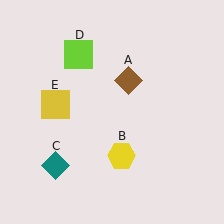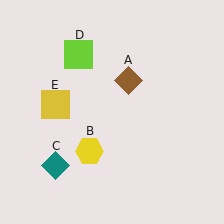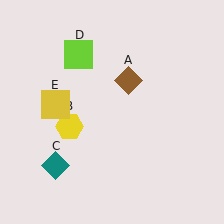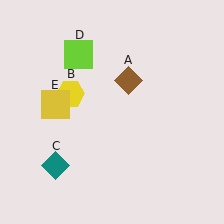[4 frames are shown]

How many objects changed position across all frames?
1 object changed position: yellow hexagon (object B).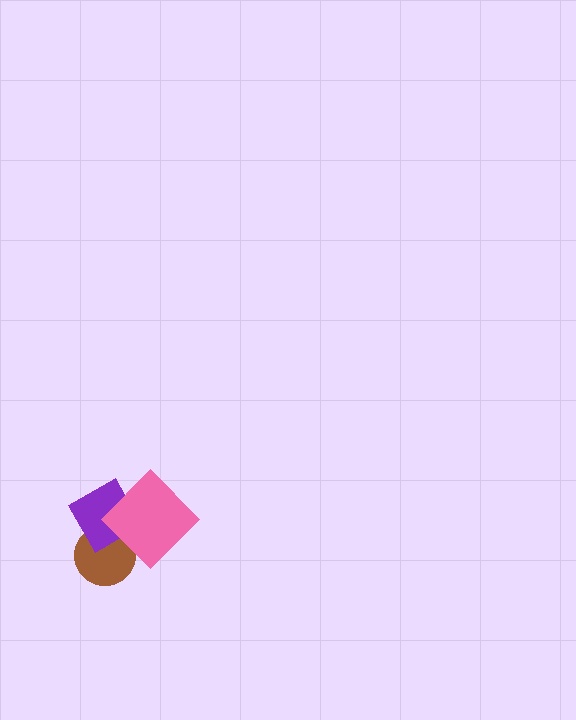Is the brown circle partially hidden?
Yes, it is partially covered by another shape.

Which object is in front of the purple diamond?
The pink diamond is in front of the purple diamond.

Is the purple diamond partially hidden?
Yes, it is partially covered by another shape.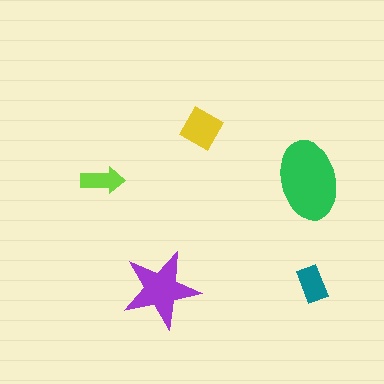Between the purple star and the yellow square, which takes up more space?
The purple star.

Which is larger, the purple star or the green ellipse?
The green ellipse.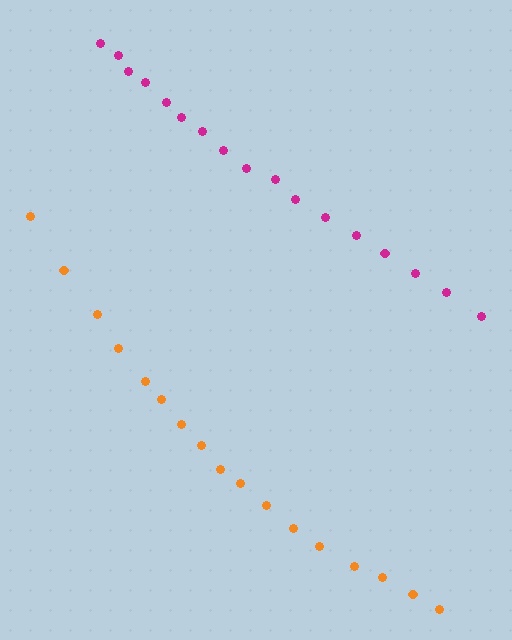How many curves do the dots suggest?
There are 2 distinct paths.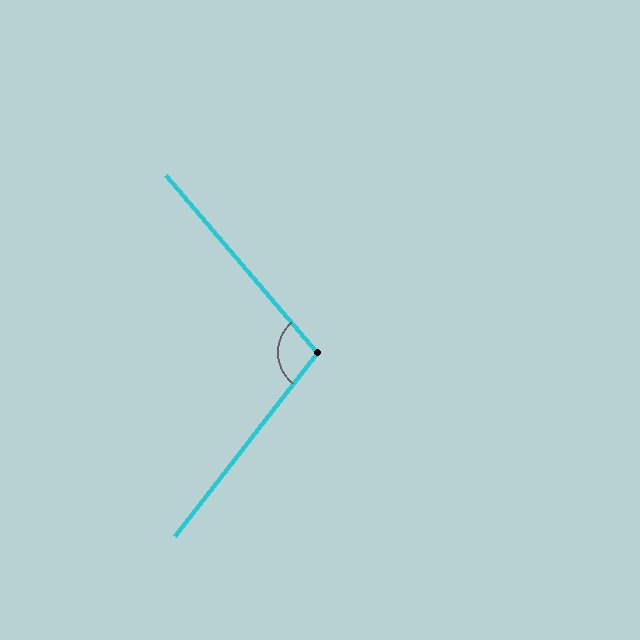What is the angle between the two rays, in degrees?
Approximately 102 degrees.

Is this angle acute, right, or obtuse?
It is obtuse.